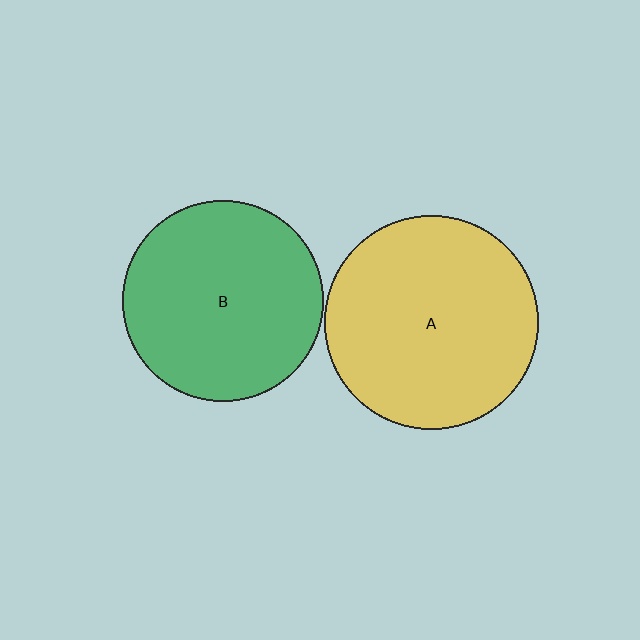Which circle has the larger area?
Circle A (yellow).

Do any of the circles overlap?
No, none of the circles overlap.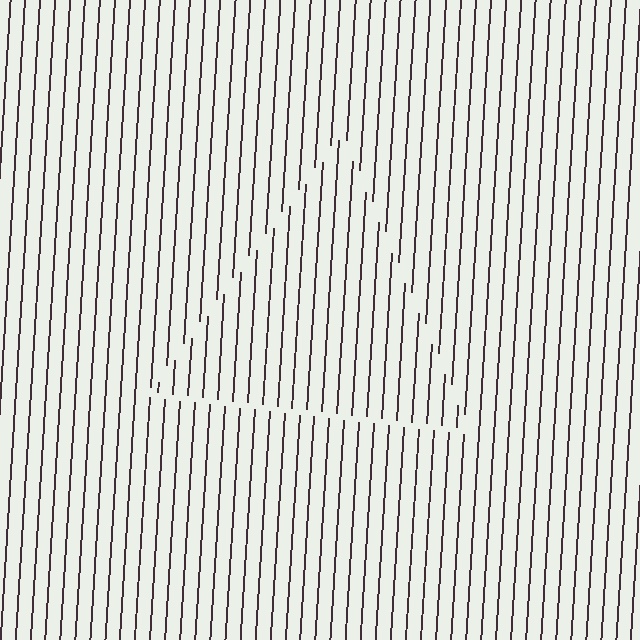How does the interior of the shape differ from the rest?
The interior of the shape contains the same grating, shifted by half a period — the contour is defined by the phase discontinuity where line-ends from the inner and outer gratings abut.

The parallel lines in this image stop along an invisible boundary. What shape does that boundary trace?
An illusory triangle. The interior of the shape contains the same grating, shifted by half a period — the contour is defined by the phase discontinuity where line-ends from the inner and outer gratings abut.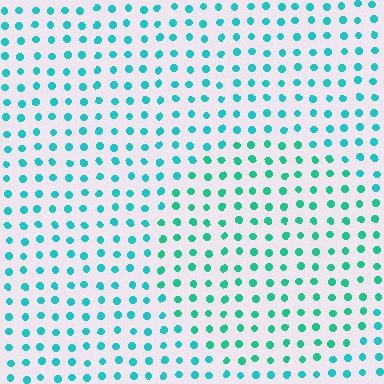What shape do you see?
I see a circle.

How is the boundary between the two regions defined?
The boundary is defined purely by a slight shift in hue (about 20 degrees). Spacing, size, and orientation are identical on both sides.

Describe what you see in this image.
The image is filled with small cyan elements in a uniform arrangement. A circle-shaped region is visible where the elements are tinted to a slightly different hue, forming a subtle color boundary.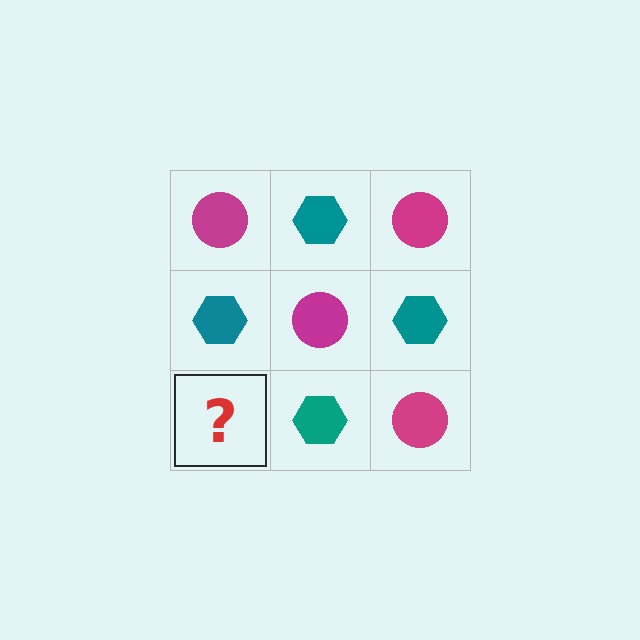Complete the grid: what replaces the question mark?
The question mark should be replaced with a magenta circle.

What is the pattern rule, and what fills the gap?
The rule is that it alternates magenta circle and teal hexagon in a checkerboard pattern. The gap should be filled with a magenta circle.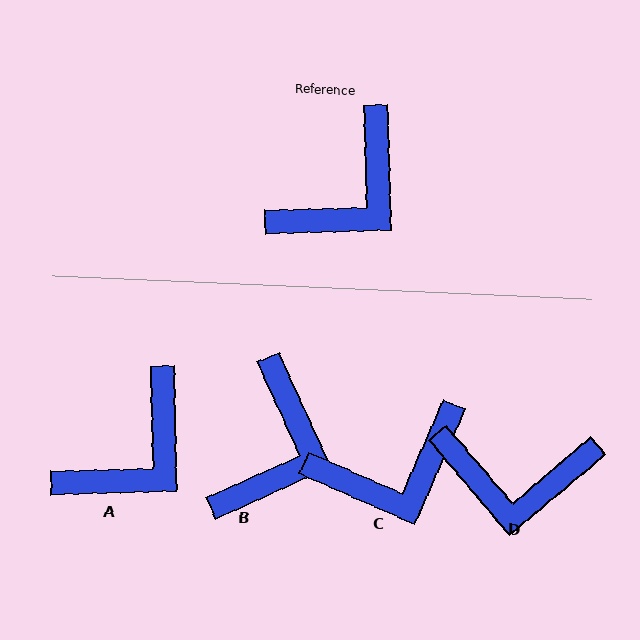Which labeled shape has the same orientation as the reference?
A.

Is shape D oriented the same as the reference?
No, it is off by about 51 degrees.